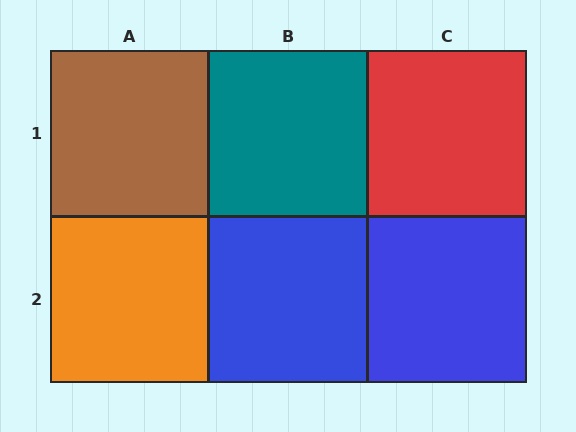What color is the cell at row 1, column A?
Brown.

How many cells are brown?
1 cell is brown.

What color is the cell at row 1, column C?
Red.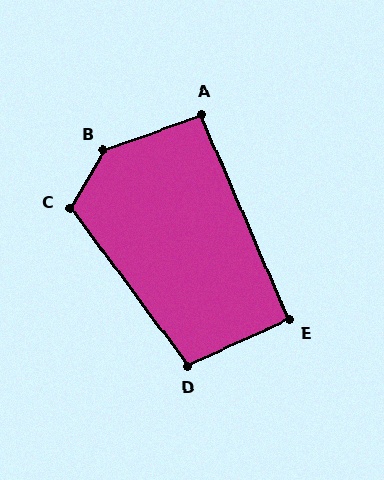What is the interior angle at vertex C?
Approximately 113 degrees (obtuse).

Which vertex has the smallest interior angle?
E, at approximately 91 degrees.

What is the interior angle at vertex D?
Approximately 103 degrees (obtuse).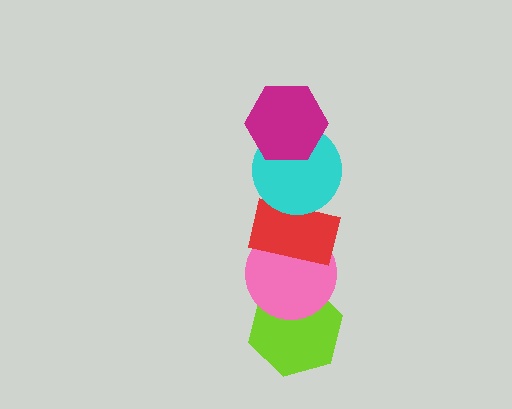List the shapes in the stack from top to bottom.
From top to bottom: the magenta hexagon, the cyan circle, the red rectangle, the pink circle, the lime hexagon.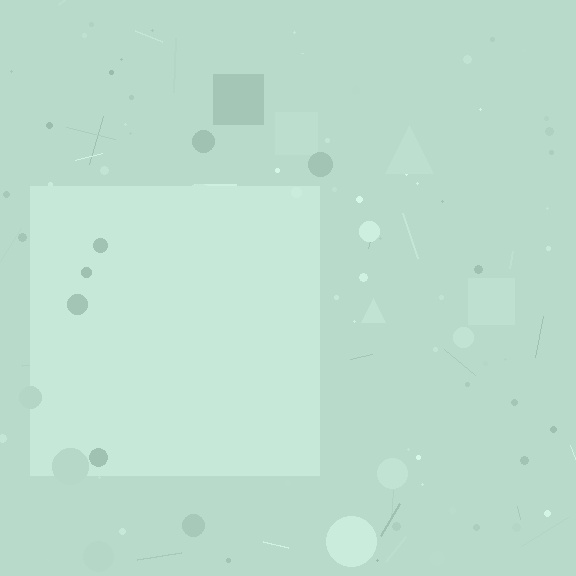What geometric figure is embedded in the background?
A square is embedded in the background.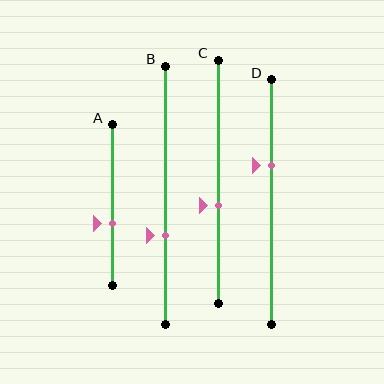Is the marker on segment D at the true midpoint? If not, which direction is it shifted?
No, the marker on segment D is shifted upward by about 15% of the segment length.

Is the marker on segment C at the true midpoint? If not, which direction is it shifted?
No, the marker on segment C is shifted downward by about 10% of the segment length.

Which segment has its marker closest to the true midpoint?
Segment C has its marker closest to the true midpoint.